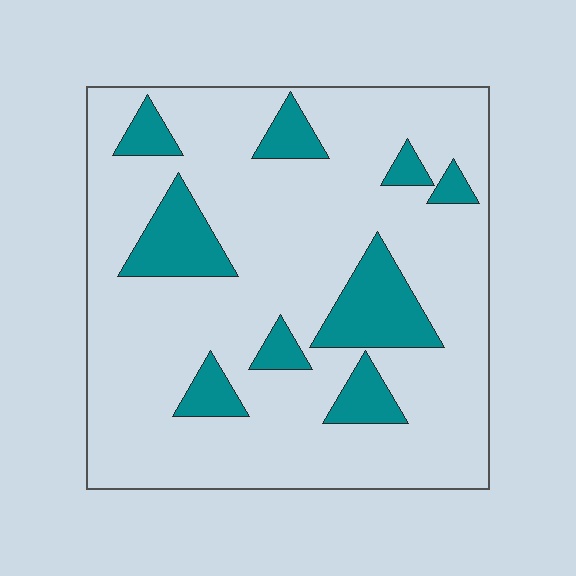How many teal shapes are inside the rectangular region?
9.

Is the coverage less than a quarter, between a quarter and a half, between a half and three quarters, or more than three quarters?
Less than a quarter.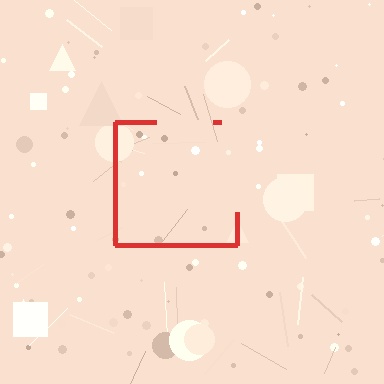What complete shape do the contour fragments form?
The contour fragments form a square.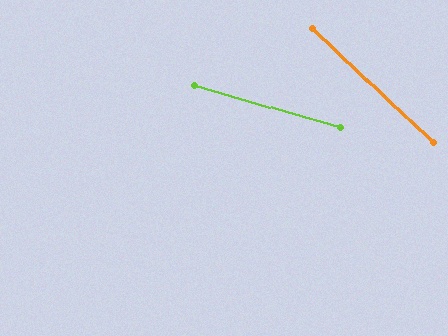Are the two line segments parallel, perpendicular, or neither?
Neither parallel nor perpendicular — they differ by about 27°.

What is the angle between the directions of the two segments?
Approximately 27 degrees.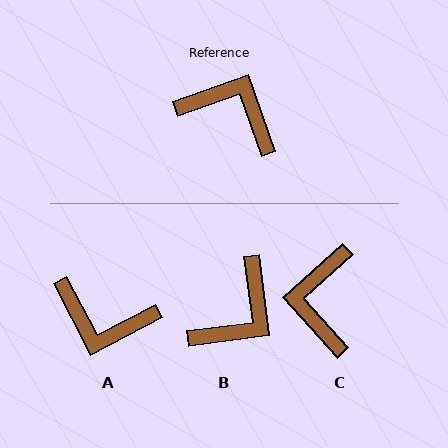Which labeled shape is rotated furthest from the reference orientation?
A, about 172 degrees away.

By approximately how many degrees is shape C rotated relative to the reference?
Approximately 113 degrees counter-clockwise.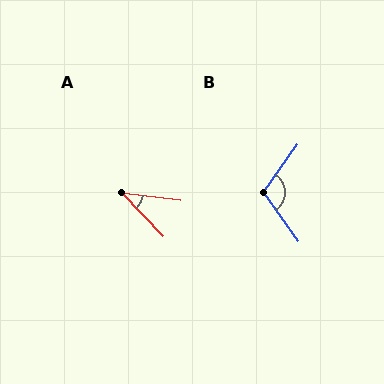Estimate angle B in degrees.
Approximately 109 degrees.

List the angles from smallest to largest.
A (39°), B (109°).